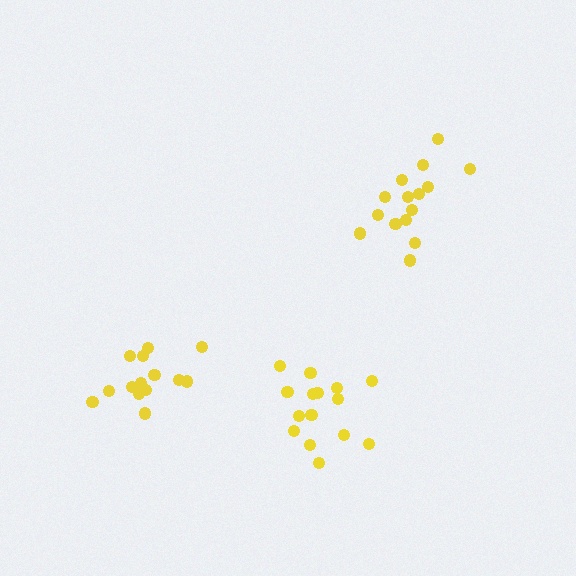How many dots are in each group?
Group 1: 14 dots, Group 2: 15 dots, Group 3: 15 dots (44 total).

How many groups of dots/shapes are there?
There are 3 groups.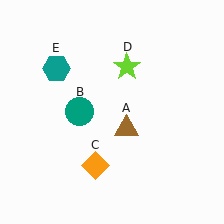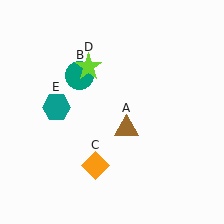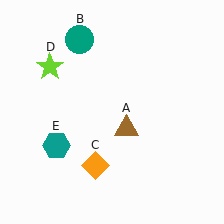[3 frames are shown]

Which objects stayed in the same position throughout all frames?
Brown triangle (object A) and orange diamond (object C) remained stationary.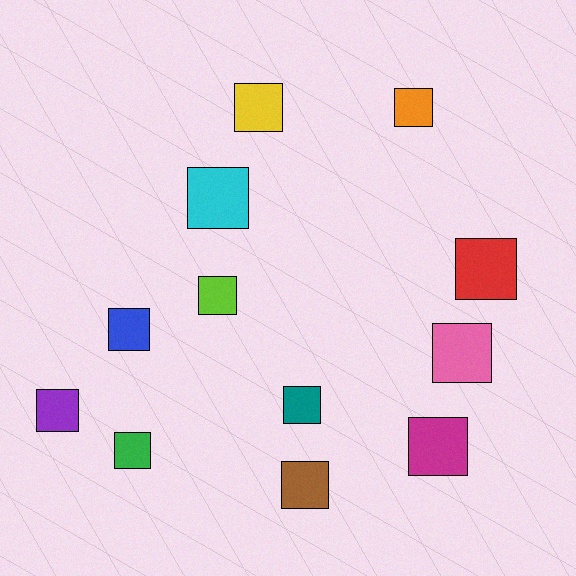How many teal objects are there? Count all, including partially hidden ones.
There is 1 teal object.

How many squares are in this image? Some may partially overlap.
There are 12 squares.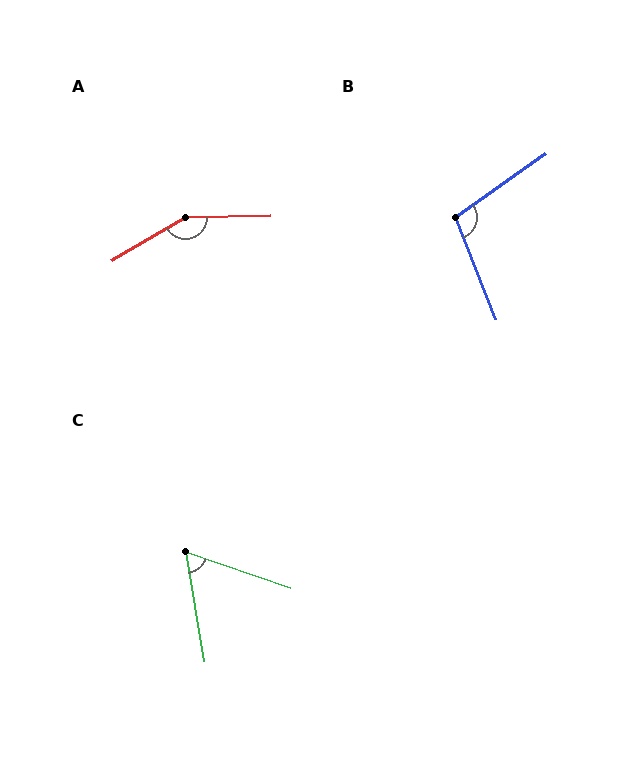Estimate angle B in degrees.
Approximately 104 degrees.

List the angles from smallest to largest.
C (61°), B (104°), A (151°).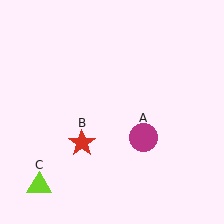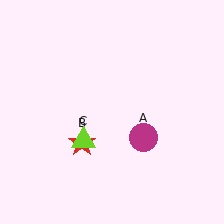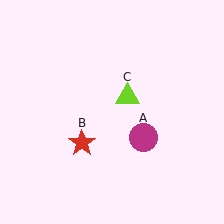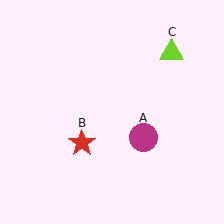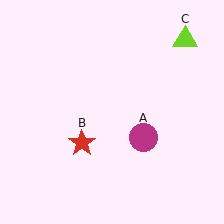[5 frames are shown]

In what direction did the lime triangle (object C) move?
The lime triangle (object C) moved up and to the right.